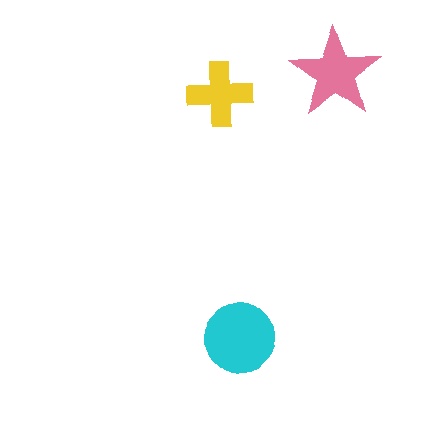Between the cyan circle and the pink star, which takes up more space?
The cyan circle.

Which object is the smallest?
The yellow cross.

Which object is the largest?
The cyan circle.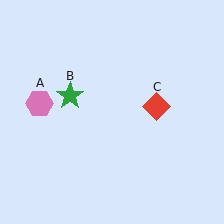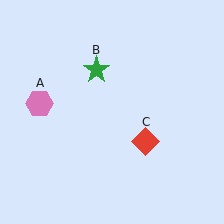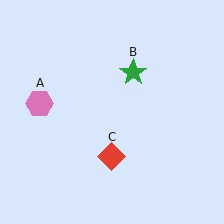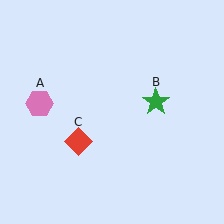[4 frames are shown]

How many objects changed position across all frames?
2 objects changed position: green star (object B), red diamond (object C).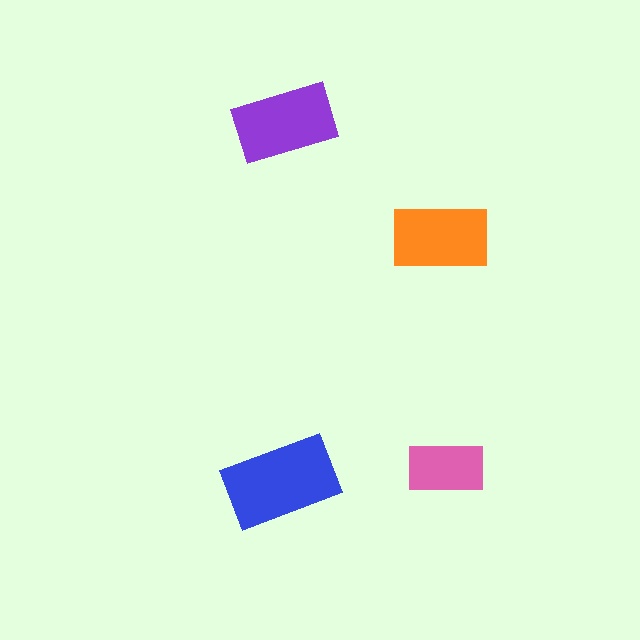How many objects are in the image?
There are 4 objects in the image.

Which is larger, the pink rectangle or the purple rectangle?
The purple one.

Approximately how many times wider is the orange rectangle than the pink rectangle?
About 1.5 times wider.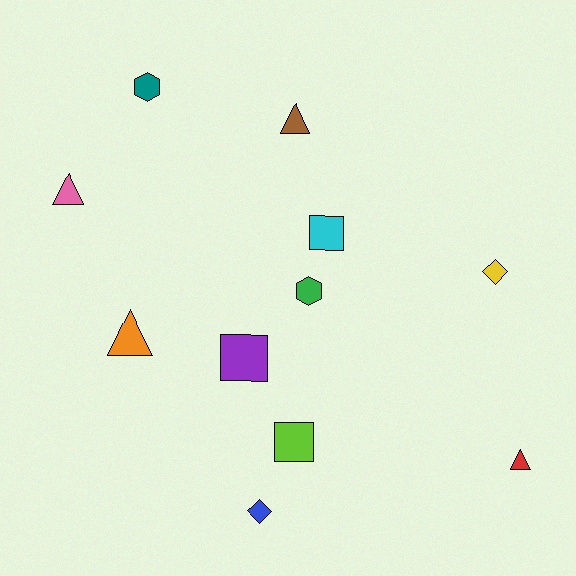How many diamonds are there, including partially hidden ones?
There are 2 diamonds.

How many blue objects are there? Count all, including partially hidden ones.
There is 1 blue object.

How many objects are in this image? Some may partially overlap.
There are 11 objects.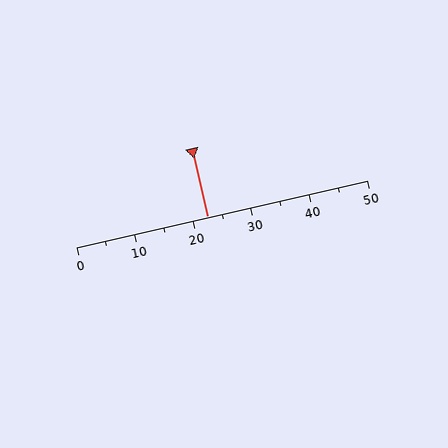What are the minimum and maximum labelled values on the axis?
The axis runs from 0 to 50.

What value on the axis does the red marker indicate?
The marker indicates approximately 22.5.